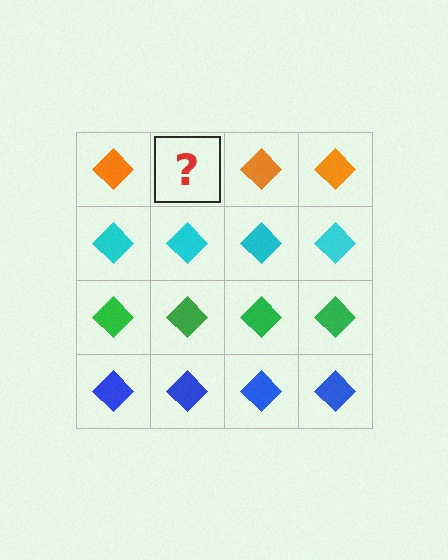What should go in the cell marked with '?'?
The missing cell should contain an orange diamond.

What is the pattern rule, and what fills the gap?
The rule is that each row has a consistent color. The gap should be filled with an orange diamond.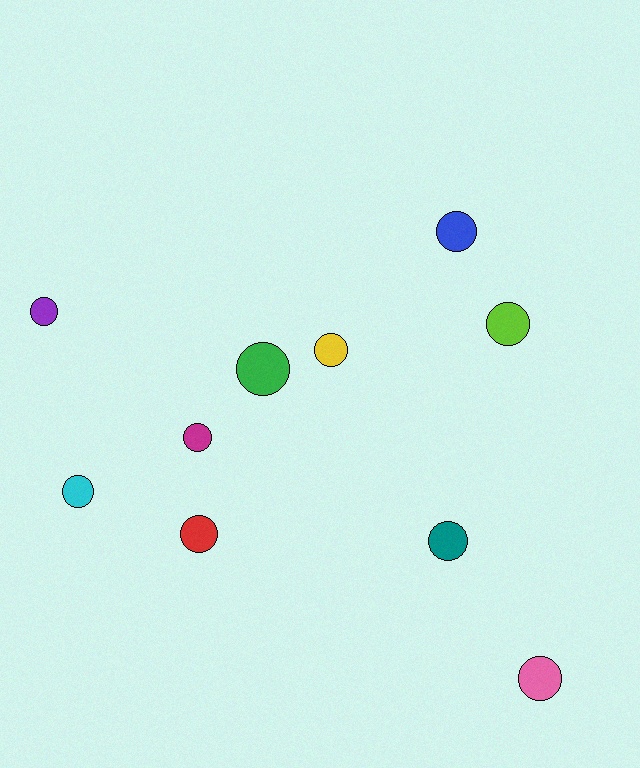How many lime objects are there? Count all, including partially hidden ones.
There is 1 lime object.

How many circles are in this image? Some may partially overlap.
There are 10 circles.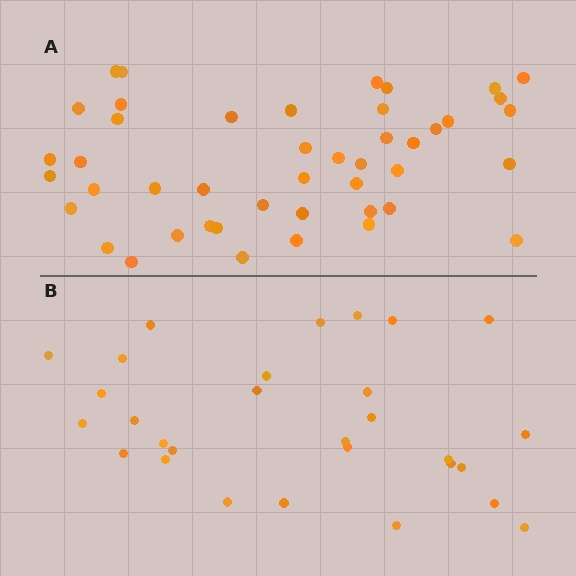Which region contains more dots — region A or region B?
Region A (the top region) has more dots.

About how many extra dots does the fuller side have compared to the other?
Region A has approximately 15 more dots than region B.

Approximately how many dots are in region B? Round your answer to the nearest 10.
About 30 dots. (The exact count is 29, which rounds to 30.)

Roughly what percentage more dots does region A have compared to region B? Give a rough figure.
About 55% more.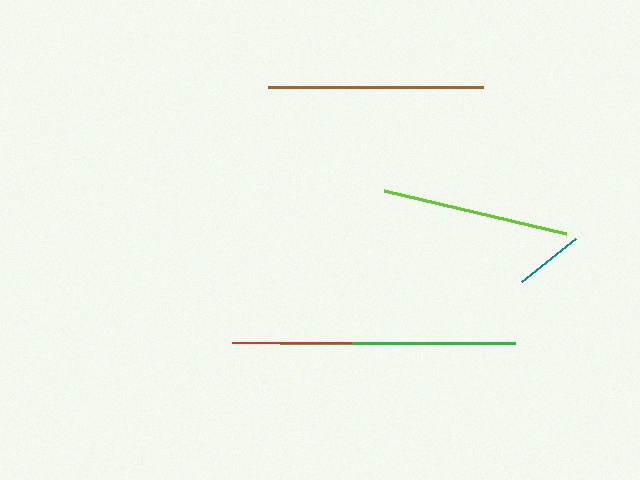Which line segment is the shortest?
The teal line is the shortest at approximately 69 pixels.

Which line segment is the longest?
The green line is the longest at approximately 235 pixels.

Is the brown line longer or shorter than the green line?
The green line is longer than the brown line.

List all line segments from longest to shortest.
From longest to shortest: green, brown, lime, red, teal.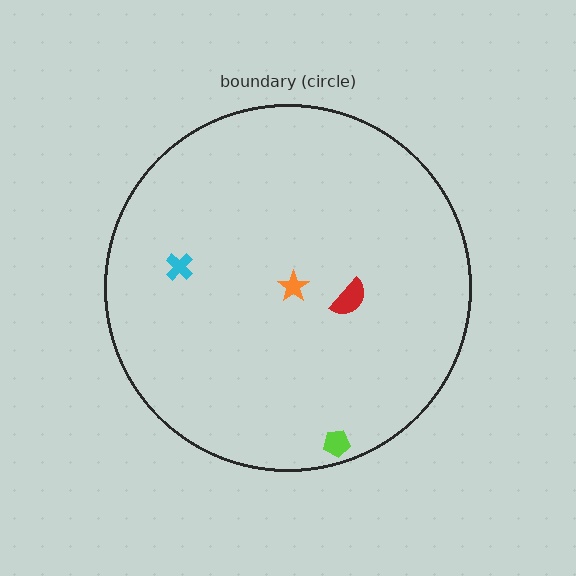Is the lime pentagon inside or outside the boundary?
Inside.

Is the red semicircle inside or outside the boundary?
Inside.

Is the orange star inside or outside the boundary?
Inside.